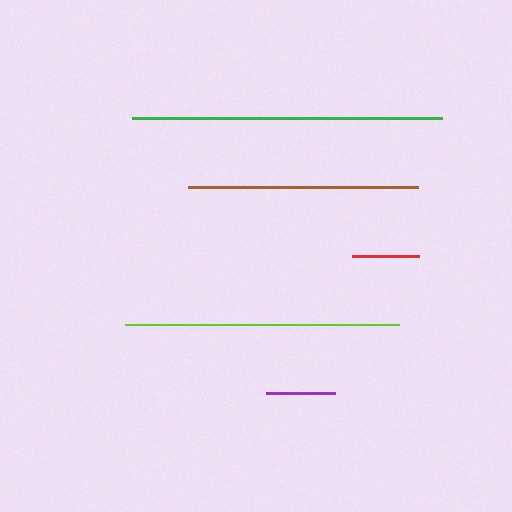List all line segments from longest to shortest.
From longest to shortest: green, lime, brown, purple, red.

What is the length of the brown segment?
The brown segment is approximately 230 pixels long.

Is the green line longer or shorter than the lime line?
The green line is longer than the lime line.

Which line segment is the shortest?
The red line is the shortest at approximately 67 pixels.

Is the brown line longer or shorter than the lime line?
The lime line is longer than the brown line.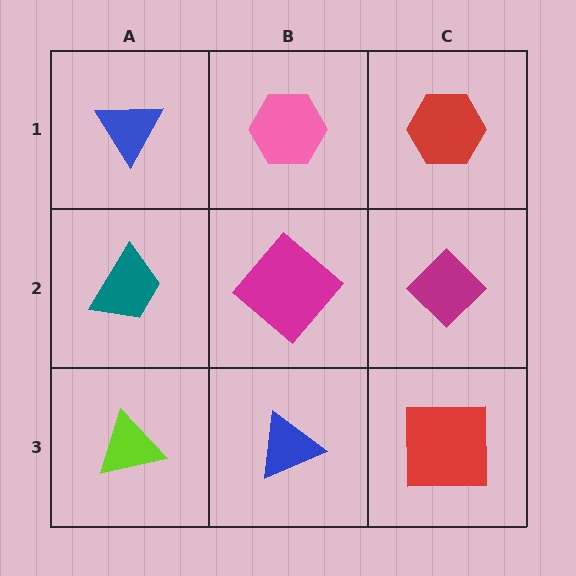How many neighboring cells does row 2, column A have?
3.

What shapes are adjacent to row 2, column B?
A pink hexagon (row 1, column B), a blue triangle (row 3, column B), a teal trapezoid (row 2, column A), a magenta diamond (row 2, column C).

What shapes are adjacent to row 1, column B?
A magenta diamond (row 2, column B), a blue triangle (row 1, column A), a red hexagon (row 1, column C).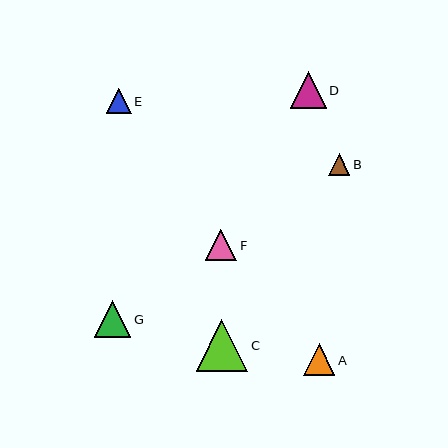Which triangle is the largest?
Triangle C is the largest with a size of approximately 52 pixels.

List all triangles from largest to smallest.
From largest to smallest: C, D, G, A, F, E, B.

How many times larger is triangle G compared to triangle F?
Triangle G is approximately 1.2 times the size of triangle F.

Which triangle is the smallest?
Triangle B is the smallest with a size of approximately 21 pixels.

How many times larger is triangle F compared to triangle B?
Triangle F is approximately 1.5 times the size of triangle B.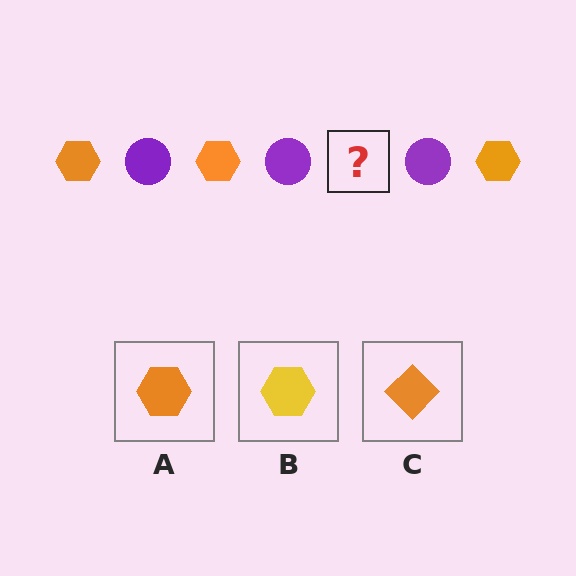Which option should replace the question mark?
Option A.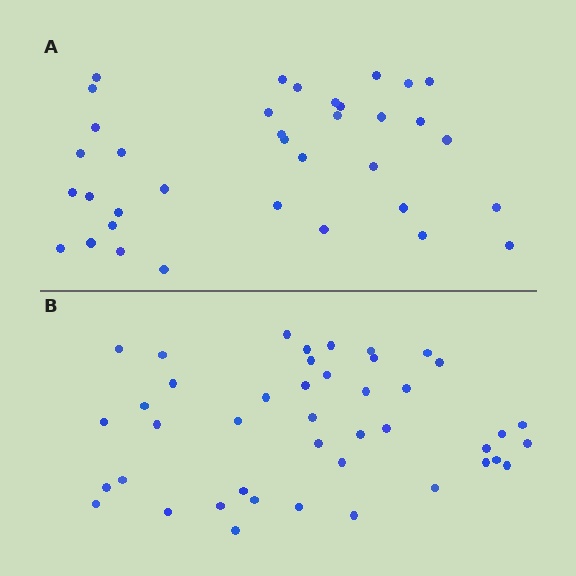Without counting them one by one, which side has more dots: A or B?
Region B (the bottom region) has more dots.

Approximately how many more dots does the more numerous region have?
Region B has roughly 8 or so more dots than region A.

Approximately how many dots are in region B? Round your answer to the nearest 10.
About 40 dots. (The exact count is 43, which rounds to 40.)